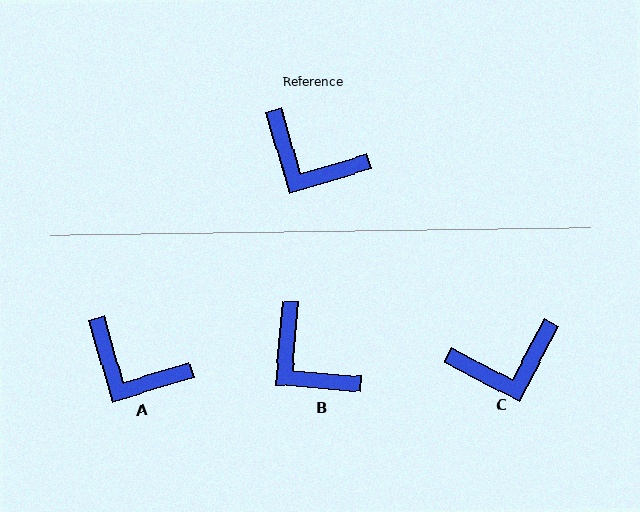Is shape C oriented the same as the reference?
No, it is off by about 46 degrees.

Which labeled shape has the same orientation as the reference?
A.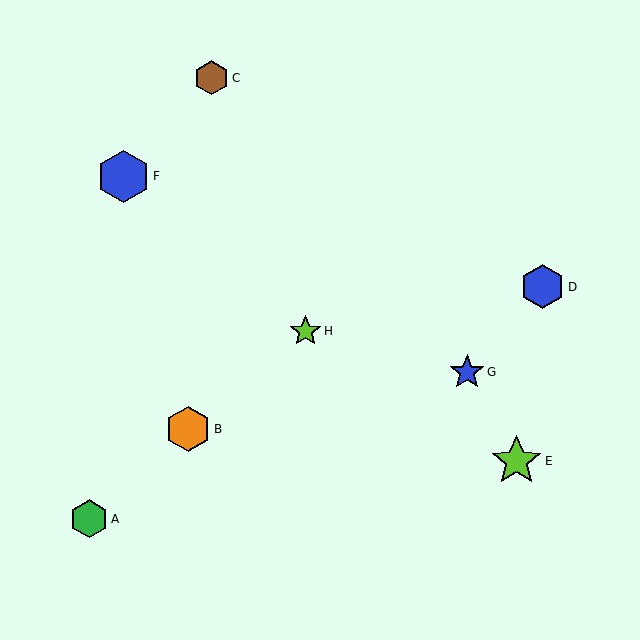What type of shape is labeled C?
Shape C is a brown hexagon.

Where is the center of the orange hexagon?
The center of the orange hexagon is at (188, 429).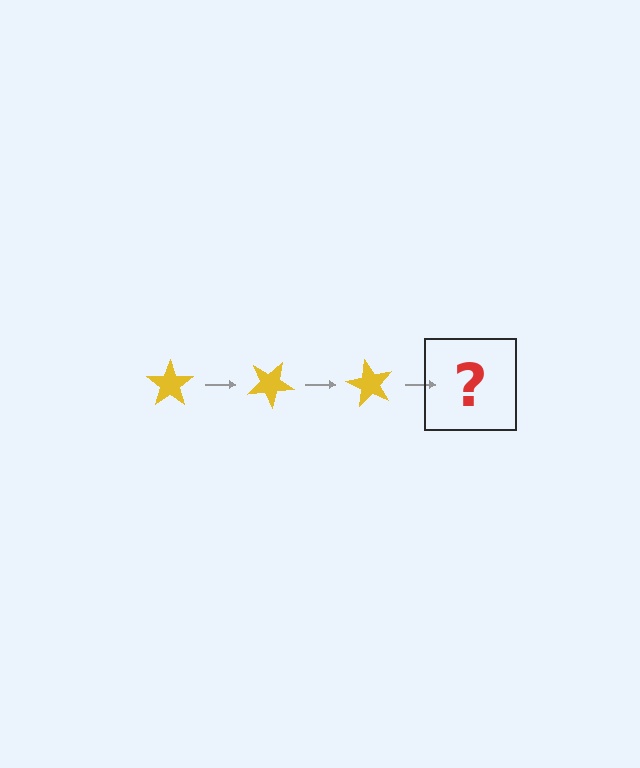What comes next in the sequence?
The next element should be a yellow star rotated 90 degrees.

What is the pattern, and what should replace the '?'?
The pattern is that the star rotates 30 degrees each step. The '?' should be a yellow star rotated 90 degrees.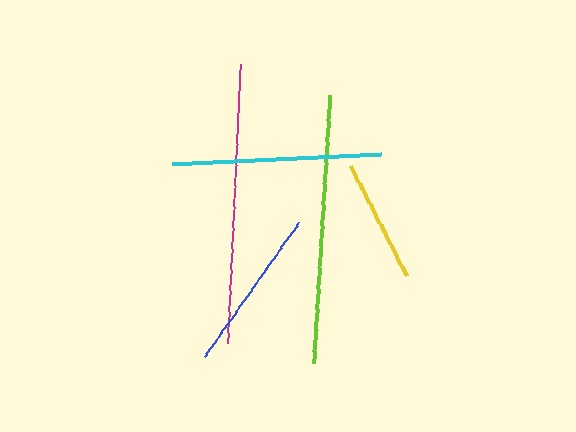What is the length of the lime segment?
The lime segment is approximately 269 pixels long.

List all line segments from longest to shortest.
From longest to shortest: magenta, lime, cyan, blue, yellow.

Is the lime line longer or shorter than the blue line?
The lime line is longer than the blue line.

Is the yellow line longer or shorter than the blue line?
The blue line is longer than the yellow line.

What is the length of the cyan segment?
The cyan segment is approximately 209 pixels long.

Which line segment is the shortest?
The yellow line is the shortest at approximately 124 pixels.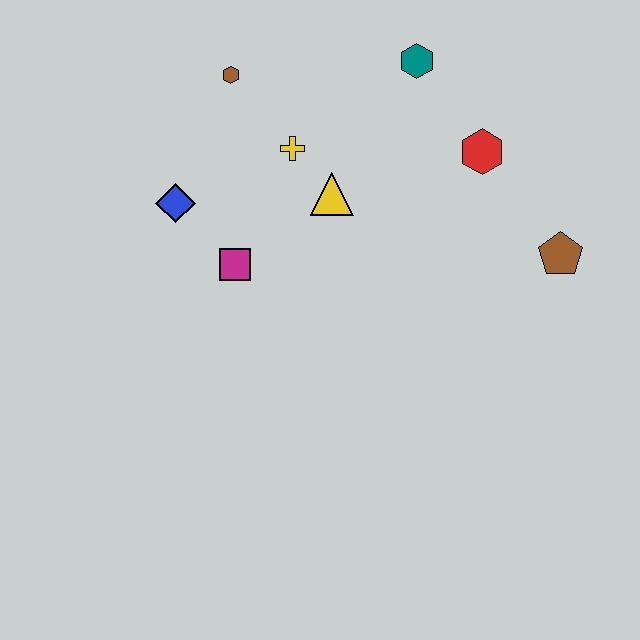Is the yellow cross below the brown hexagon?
Yes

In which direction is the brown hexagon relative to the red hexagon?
The brown hexagon is to the left of the red hexagon.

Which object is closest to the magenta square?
The blue diamond is closest to the magenta square.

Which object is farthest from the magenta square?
The brown pentagon is farthest from the magenta square.